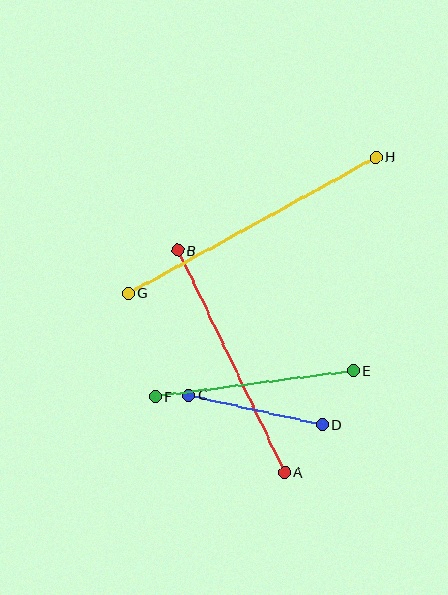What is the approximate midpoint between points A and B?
The midpoint is at approximately (231, 361) pixels.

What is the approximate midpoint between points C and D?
The midpoint is at approximately (255, 410) pixels.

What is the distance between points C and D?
The distance is approximately 137 pixels.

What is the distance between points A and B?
The distance is approximately 246 pixels.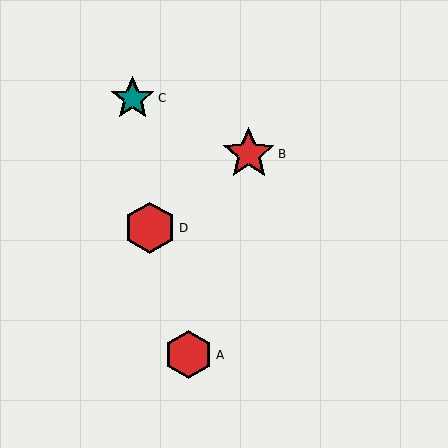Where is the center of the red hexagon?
The center of the red hexagon is at (150, 228).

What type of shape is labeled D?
Shape D is a red hexagon.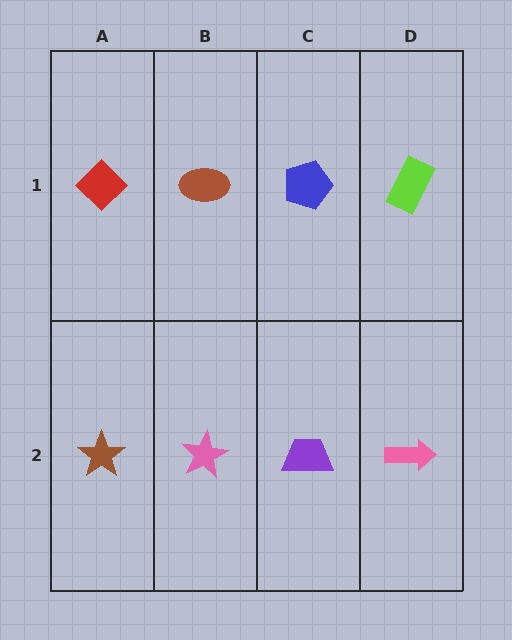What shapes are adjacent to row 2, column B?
A brown ellipse (row 1, column B), a brown star (row 2, column A), a purple trapezoid (row 2, column C).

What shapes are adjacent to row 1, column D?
A pink arrow (row 2, column D), a blue pentagon (row 1, column C).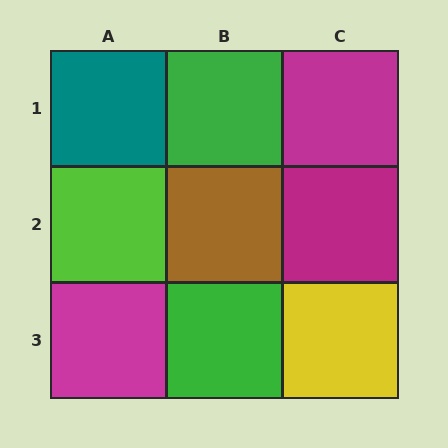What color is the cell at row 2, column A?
Lime.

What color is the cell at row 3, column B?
Green.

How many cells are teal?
1 cell is teal.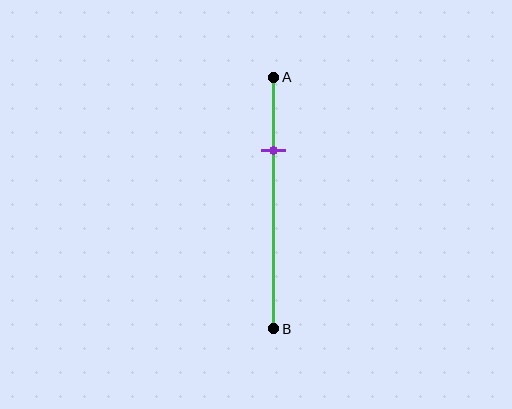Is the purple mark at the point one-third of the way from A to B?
No, the mark is at about 30% from A, not at the 33% one-third point.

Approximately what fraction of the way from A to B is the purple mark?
The purple mark is approximately 30% of the way from A to B.